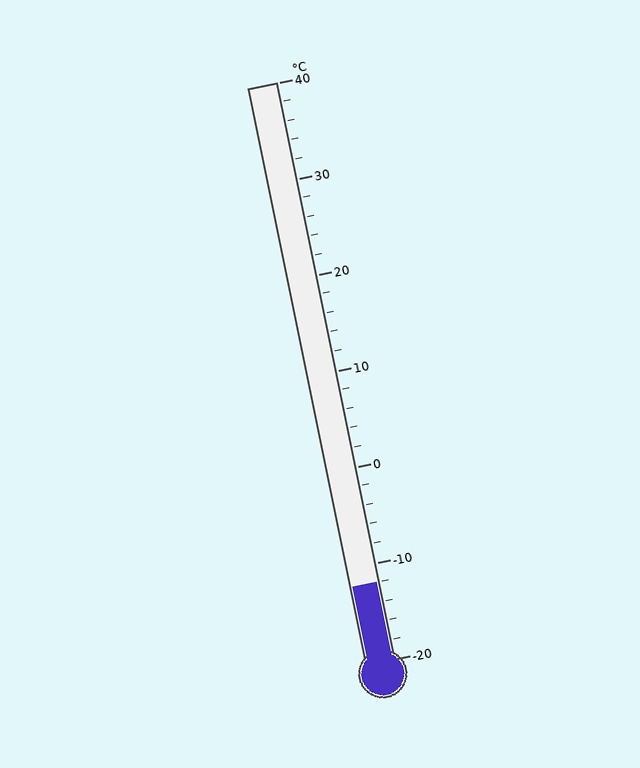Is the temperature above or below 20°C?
The temperature is below 20°C.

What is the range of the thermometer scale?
The thermometer scale ranges from -20°C to 40°C.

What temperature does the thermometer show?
The thermometer shows approximately -12°C.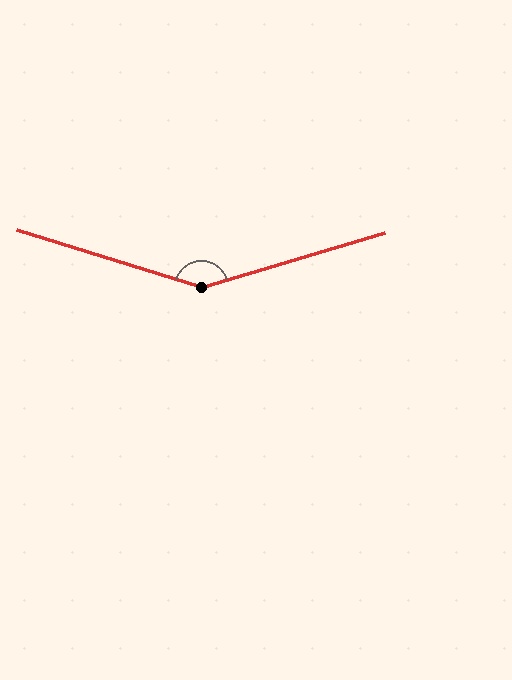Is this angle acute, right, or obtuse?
It is obtuse.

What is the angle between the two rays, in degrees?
Approximately 146 degrees.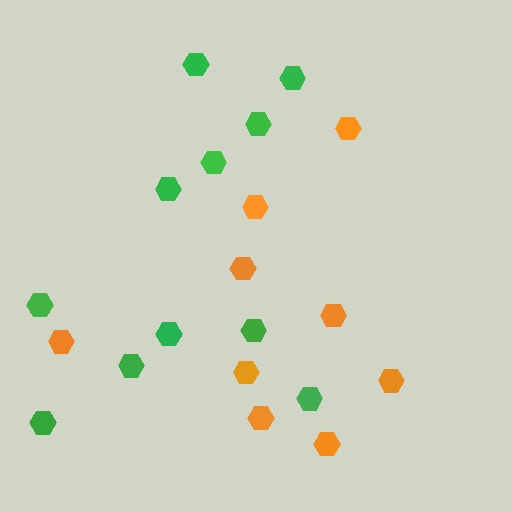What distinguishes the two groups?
There are 2 groups: one group of orange hexagons (9) and one group of green hexagons (11).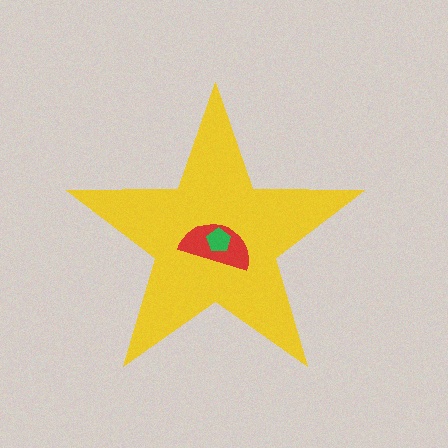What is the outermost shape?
The yellow star.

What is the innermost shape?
The green pentagon.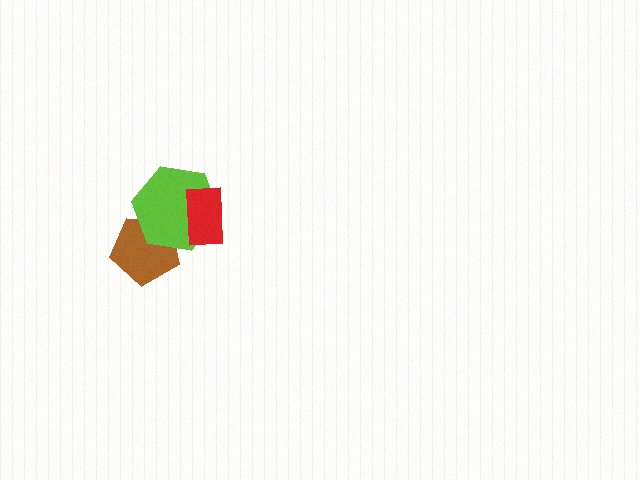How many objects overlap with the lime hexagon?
2 objects overlap with the lime hexagon.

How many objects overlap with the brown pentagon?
1 object overlaps with the brown pentagon.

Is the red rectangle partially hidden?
No, no other shape covers it.